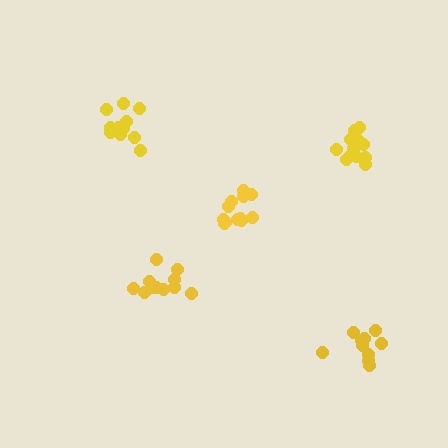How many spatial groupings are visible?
There are 5 spatial groupings.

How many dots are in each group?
Group 1: 13 dots, Group 2: 11 dots, Group 3: 12 dots, Group 4: 11 dots, Group 5: 13 dots (60 total).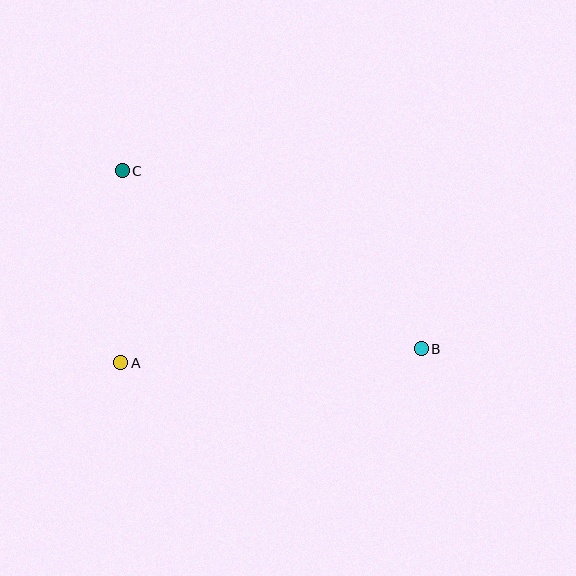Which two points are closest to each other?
Points A and C are closest to each other.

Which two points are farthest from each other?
Points B and C are farthest from each other.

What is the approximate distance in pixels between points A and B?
The distance between A and B is approximately 301 pixels.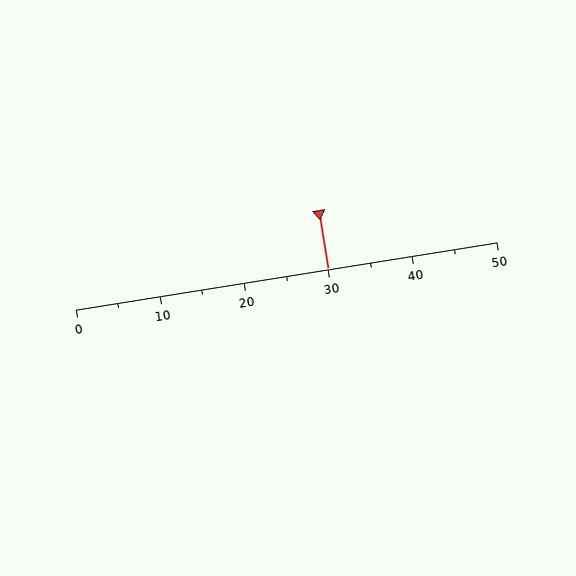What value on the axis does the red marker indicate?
The marker indicates approximately 30.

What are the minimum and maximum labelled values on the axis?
The axis runs from 0 to 50.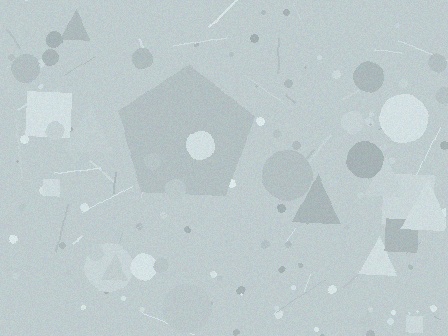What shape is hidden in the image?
A pentagon is hidden in the image.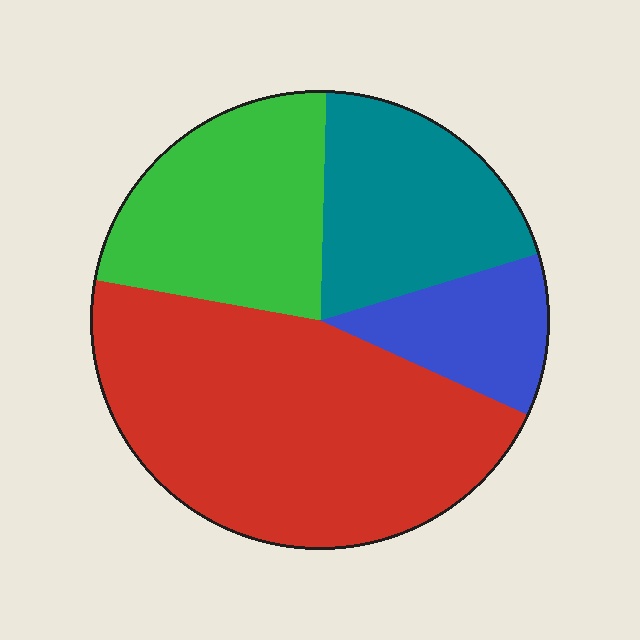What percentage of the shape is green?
Green takes up about one quarter (1/4) of the shape.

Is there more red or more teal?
Red.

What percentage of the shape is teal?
Teal covers 20% of the shape.